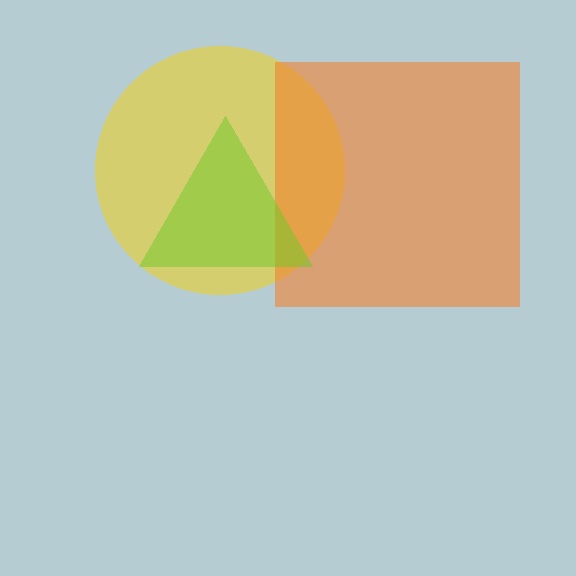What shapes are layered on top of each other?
The layered shapes are: a yellow circle, an orange square, a lime triangle.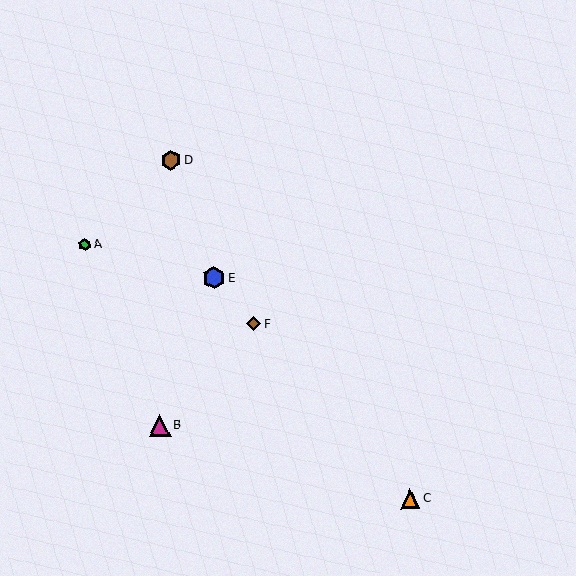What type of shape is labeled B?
Shape B is a magenta triangle.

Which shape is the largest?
The blue hexagon (labeled E) is the largest.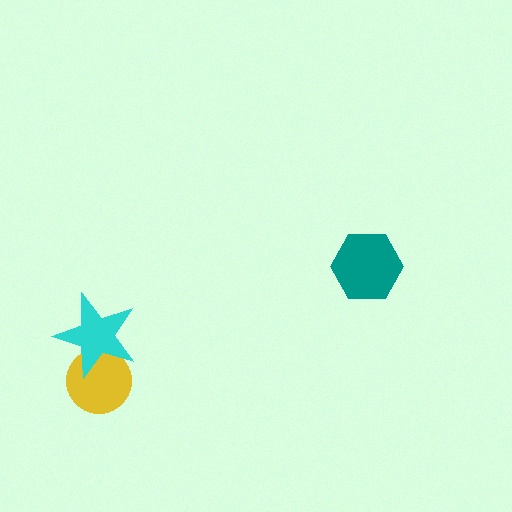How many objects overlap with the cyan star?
1 object overlaps with the cyan star.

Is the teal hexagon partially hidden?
No, no other shape covers it.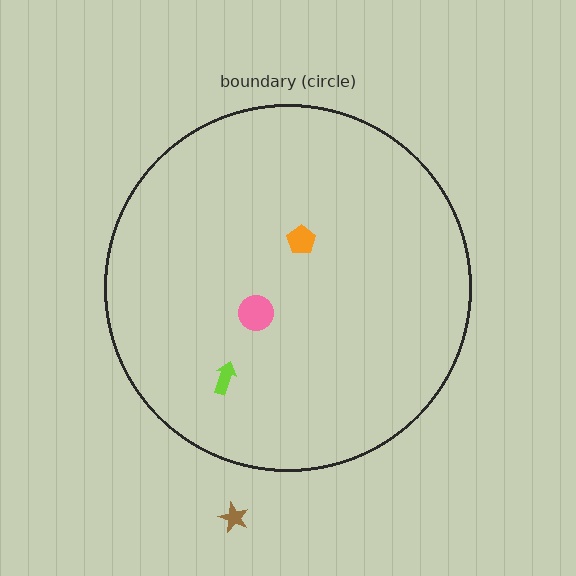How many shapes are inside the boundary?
3 inside, 1 outside.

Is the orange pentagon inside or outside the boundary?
Inside.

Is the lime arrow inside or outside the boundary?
Inside.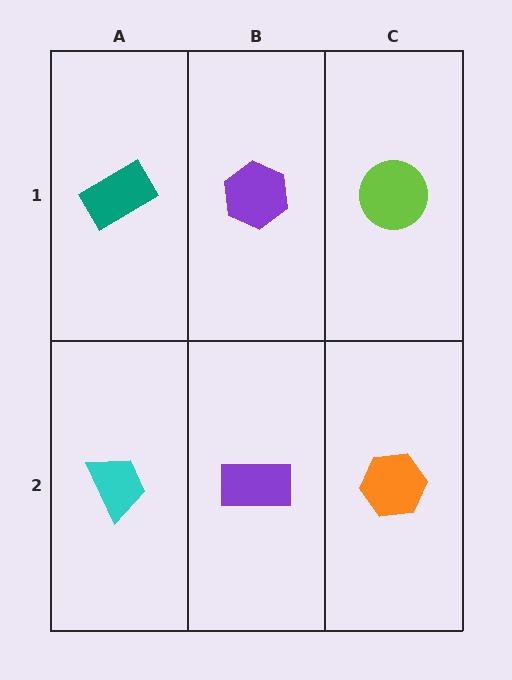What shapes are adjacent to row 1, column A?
A cyan trapezoid (row 2, column A), a purple hexagon (row 1, column B).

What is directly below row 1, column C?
An orange hexagon.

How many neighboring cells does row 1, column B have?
3.